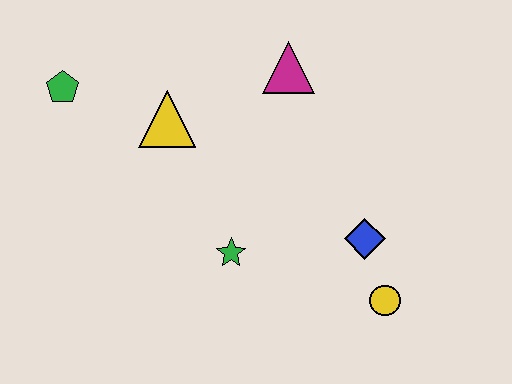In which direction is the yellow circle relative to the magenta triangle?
The yellow circle is below the magenta triangle.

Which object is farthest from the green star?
The green pentagon is farthest from the green star.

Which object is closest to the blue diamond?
The yellow circle is closest to the blue diamond.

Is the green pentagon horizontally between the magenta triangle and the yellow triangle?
No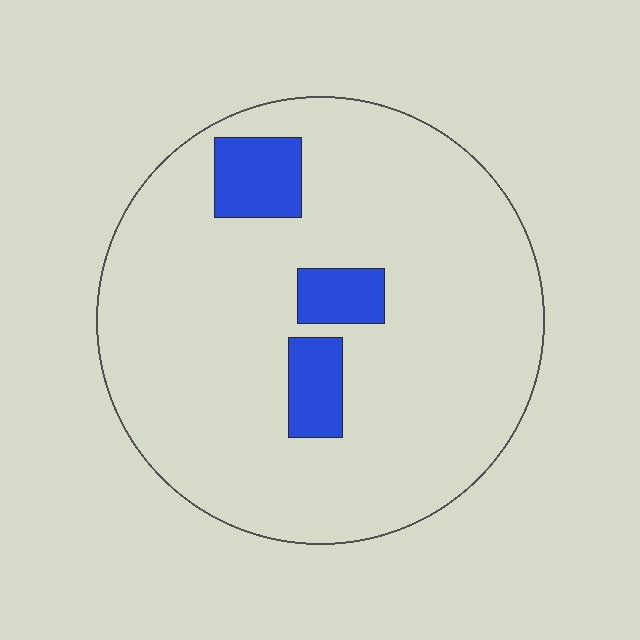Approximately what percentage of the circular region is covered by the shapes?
Approximately 10%.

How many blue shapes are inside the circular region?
3.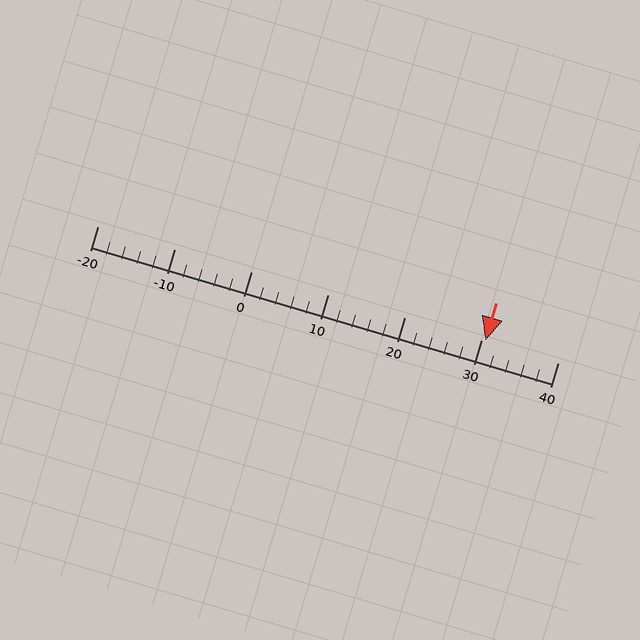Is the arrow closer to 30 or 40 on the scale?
The arrow is closer to 30.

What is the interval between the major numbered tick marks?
The major tick marks are spaced 10 units apart.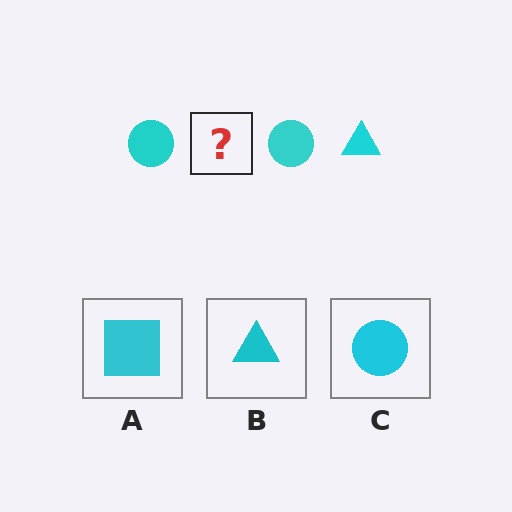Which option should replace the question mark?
Option B.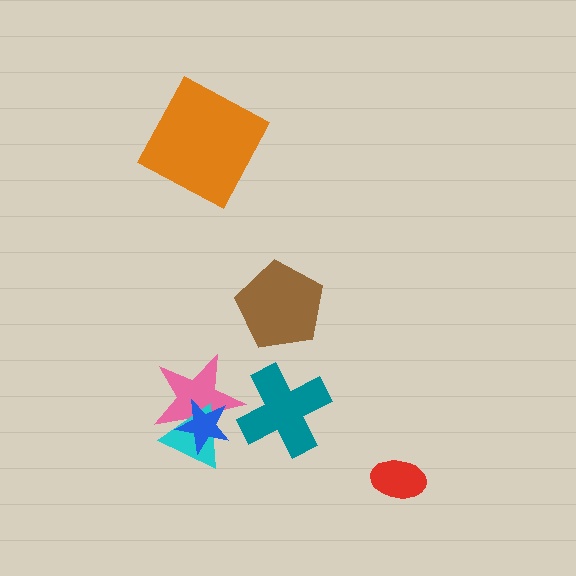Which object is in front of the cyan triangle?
The blue star is in front of the cyan triangle.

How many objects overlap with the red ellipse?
0 objects overlap with the red ellipse.